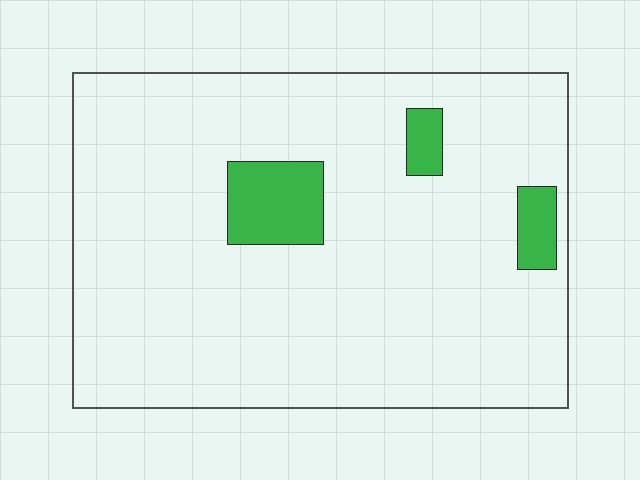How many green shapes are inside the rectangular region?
3.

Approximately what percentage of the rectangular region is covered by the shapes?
Approximately 10%.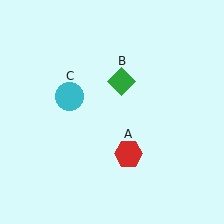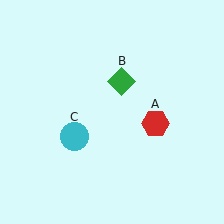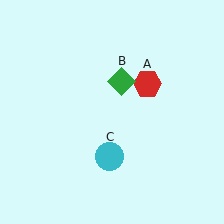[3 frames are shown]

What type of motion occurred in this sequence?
The red hexagon (object A), cyan circle (object C) rotated counterclockwise around the center of the scene.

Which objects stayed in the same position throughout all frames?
Green diamond (object B) remained stationary.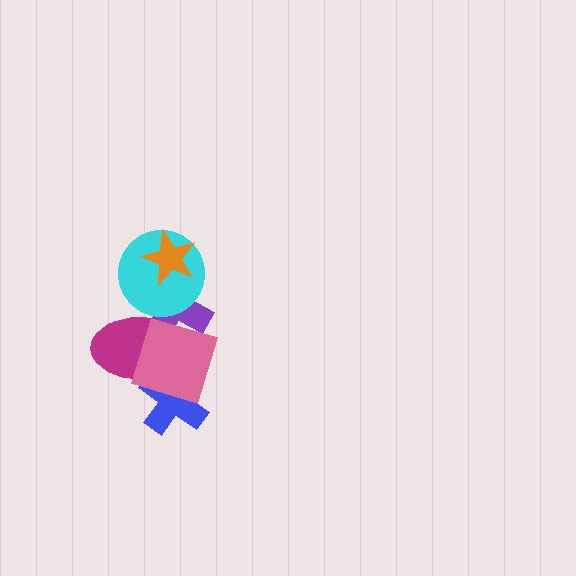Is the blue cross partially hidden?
Yes, it is partially covered by another shape.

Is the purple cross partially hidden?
Yes, it is partially covered by another shape.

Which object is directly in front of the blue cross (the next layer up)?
The magenta ellipse is directly in front of the blue cross.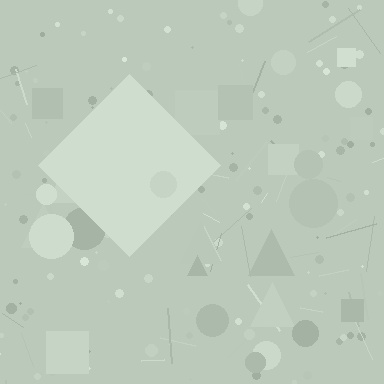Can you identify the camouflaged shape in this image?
The camouflaged shape is a diamond.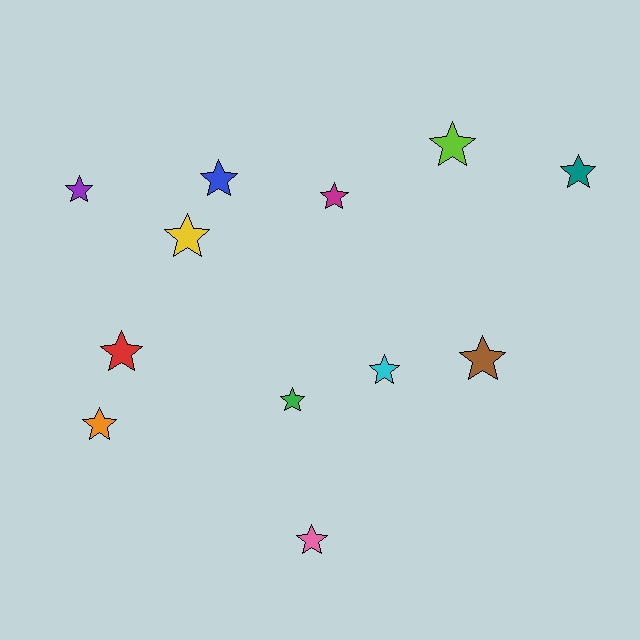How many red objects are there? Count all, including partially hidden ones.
There is 1 red object.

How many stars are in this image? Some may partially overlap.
There are 12 stars.